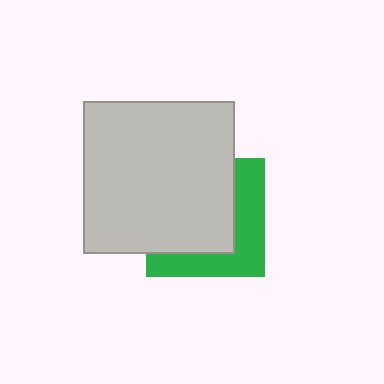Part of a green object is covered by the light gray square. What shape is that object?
It is a square.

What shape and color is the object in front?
The object in front is a light gray square.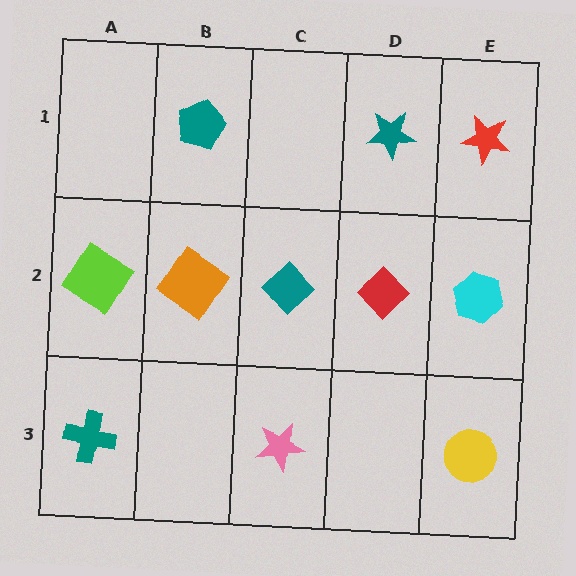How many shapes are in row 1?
3 shapes.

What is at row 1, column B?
A teal pentagon.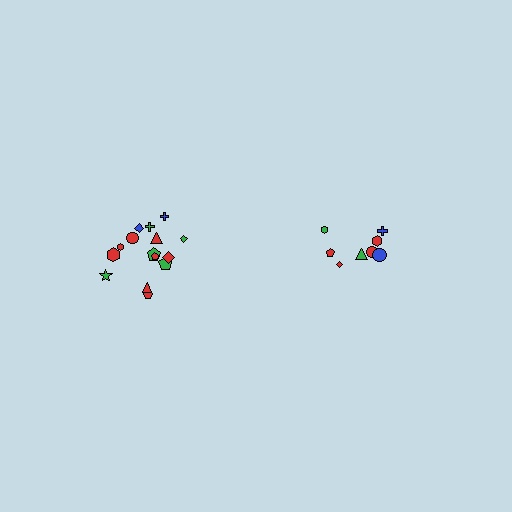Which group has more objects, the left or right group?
The left group.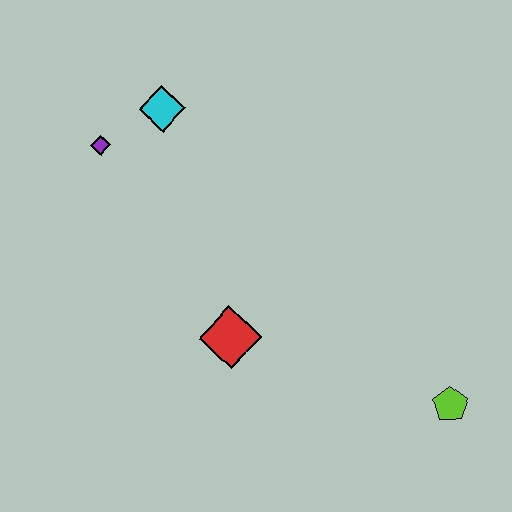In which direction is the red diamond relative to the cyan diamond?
The red diamond is below the cyan diamond.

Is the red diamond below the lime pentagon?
No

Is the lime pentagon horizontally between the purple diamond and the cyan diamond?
No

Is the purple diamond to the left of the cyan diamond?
Yes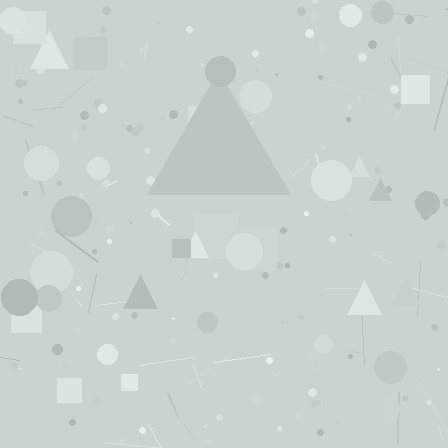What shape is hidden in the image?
A triangle is hidden in the image.